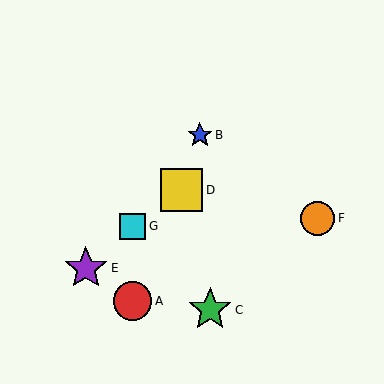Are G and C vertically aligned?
No, G is at x≈133 and C is at x≈210.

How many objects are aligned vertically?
2 objects (A, G) are aligned vertically.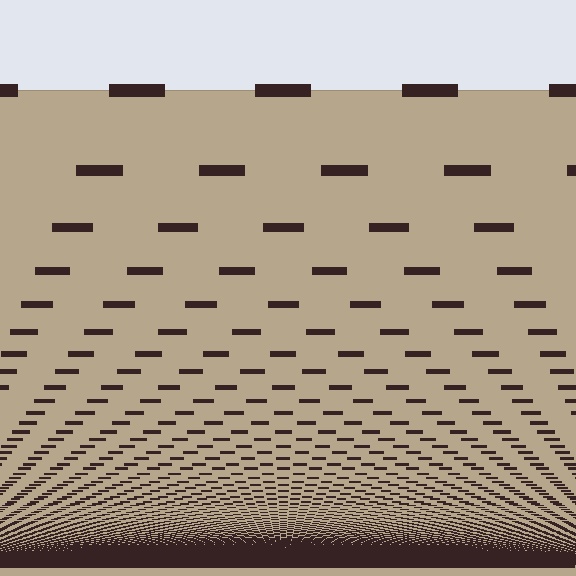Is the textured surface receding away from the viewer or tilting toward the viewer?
The surface appears to tilt toward the viewer. Texture elements get larger and sparser toward the top.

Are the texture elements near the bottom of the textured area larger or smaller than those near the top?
Smaller. The gradient is inverted — elements near the bottom are smaller and denser.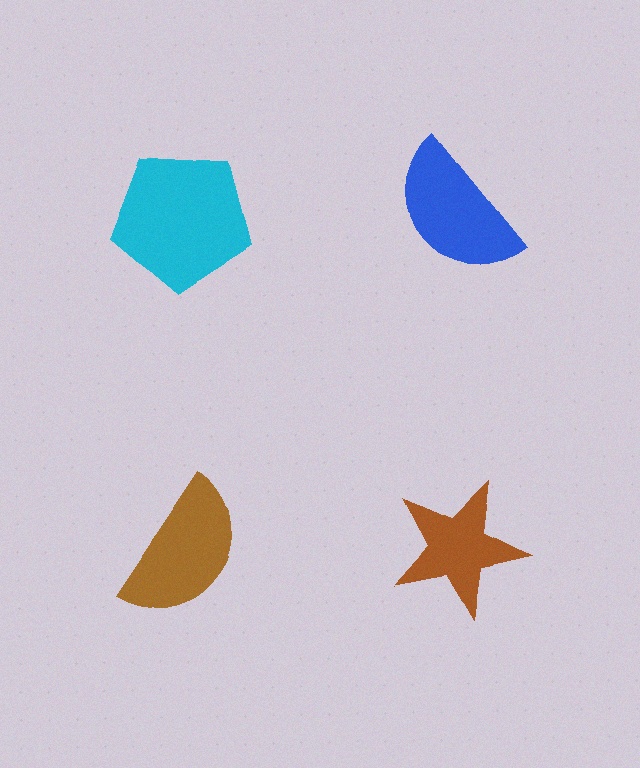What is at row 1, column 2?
A blue semicircle.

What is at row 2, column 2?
A brown star.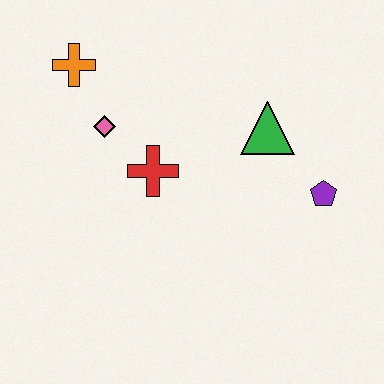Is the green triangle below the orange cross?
Yes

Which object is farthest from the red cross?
The purple pentagon is farthest from the red cross.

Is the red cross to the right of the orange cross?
Yes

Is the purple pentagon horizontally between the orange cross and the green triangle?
No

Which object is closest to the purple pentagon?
The green triangle is closest to the purple pentagon.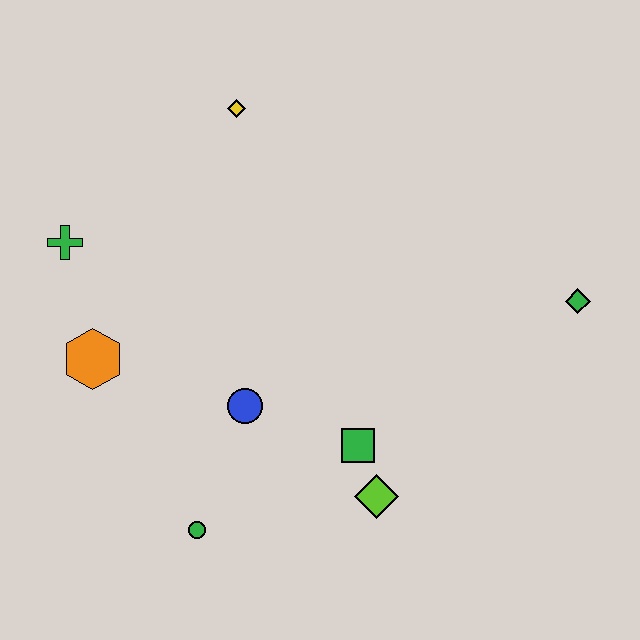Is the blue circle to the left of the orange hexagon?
No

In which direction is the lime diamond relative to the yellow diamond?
The lime diamond is below the yellow diamond.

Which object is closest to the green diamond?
The green square is closest to the green diamond.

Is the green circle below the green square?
Yes